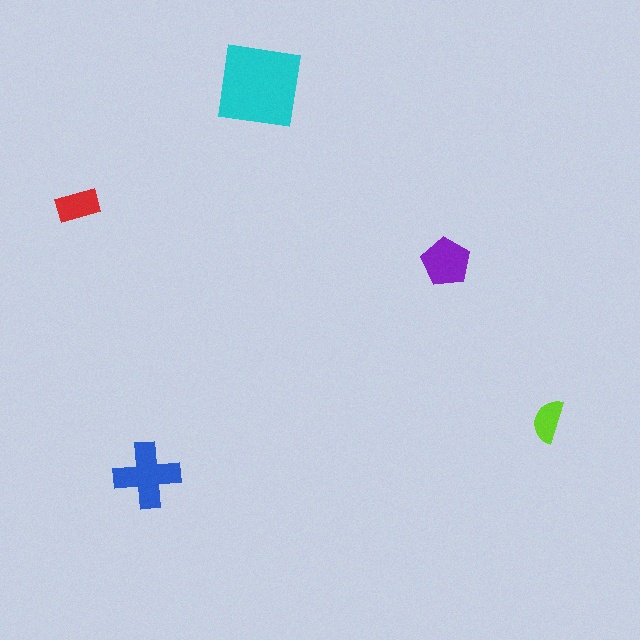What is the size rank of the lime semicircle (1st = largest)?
5th.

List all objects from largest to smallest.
The cyan square, the blue cross, the purple pentagon, the red rectangle, the lime semicircle.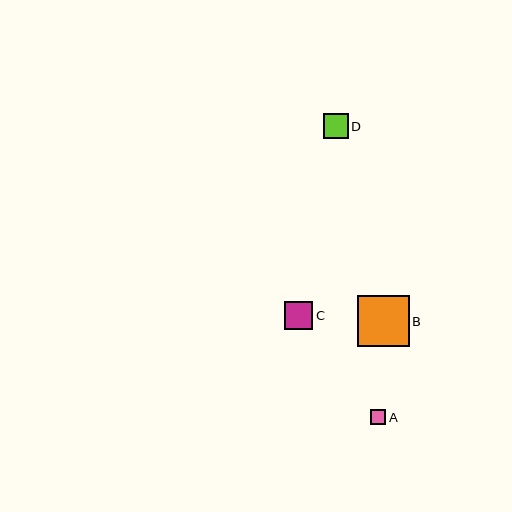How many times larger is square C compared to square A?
Square C is approximately 1.8 times the size of square A.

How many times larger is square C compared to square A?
Square C is approximately 1.8 times the size of square A.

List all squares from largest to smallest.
From largest to smallest: B, C, D, A.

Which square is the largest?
Square B is the largest with a size of approximately 52 pixels.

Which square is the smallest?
Square A is the smallest with a size of approximately 16 pixels.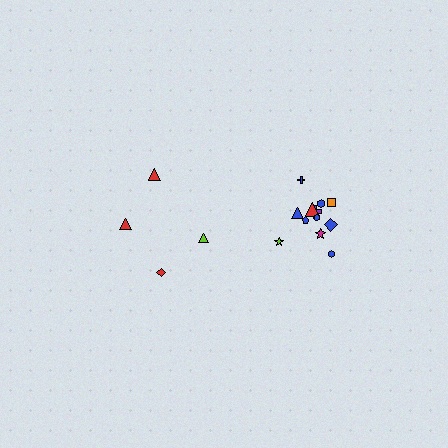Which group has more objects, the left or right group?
The right group.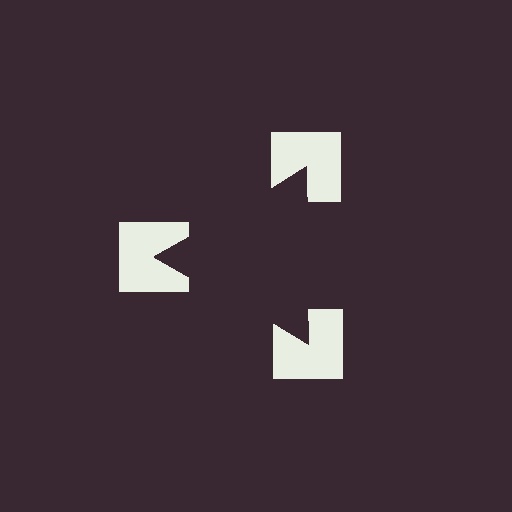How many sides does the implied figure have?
3 sides.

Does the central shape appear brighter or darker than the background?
It typically appears slightly darker than the background, even though no actual brightness change is drawn.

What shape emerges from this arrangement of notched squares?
An illusory triangle — its edges are inferred from the aligned wedge cuts in the notched squares, not physically drawn.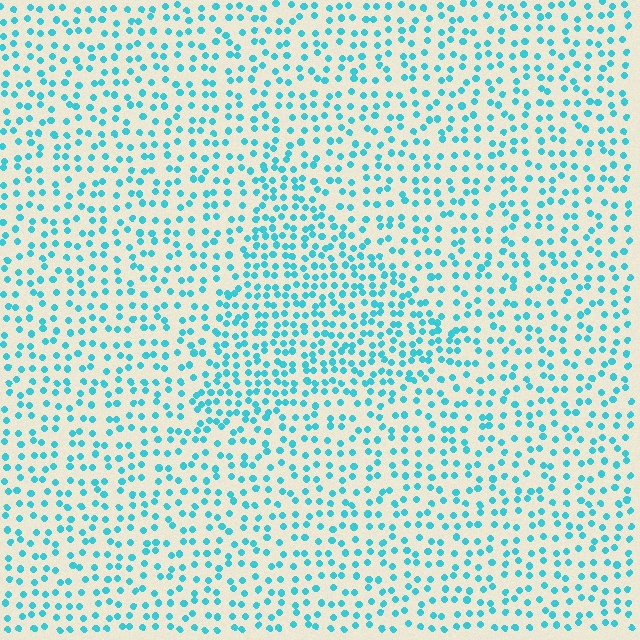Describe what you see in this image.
The image contains small cyan elements arranged at two different densities. A triangle-shaped region is visible where the elements are more densely packed than the surrounding area.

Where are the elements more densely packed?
The elements are more densely packed inside the triangle boundary.